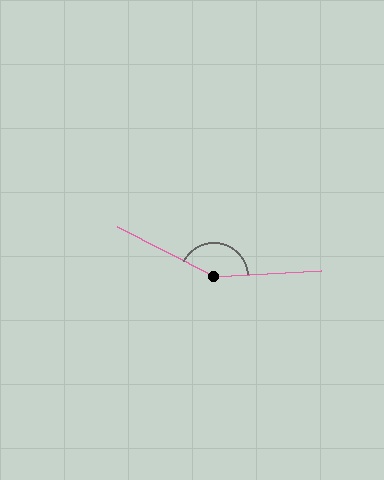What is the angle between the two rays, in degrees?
Approximately 149 degrees.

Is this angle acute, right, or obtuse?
It is obtuse.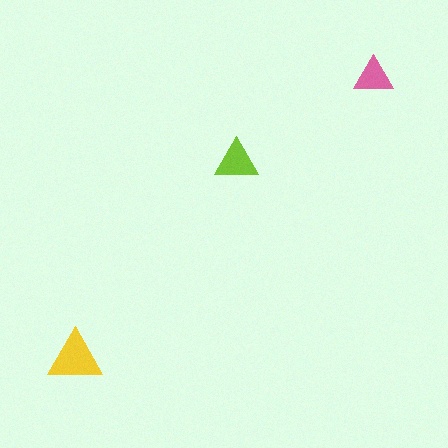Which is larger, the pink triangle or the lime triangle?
The lime one.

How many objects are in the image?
There are 3 objects in the image.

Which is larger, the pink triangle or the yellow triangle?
The yellow one.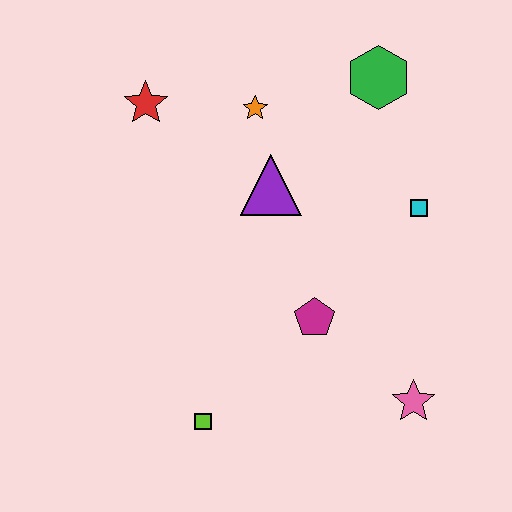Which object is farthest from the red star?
The pink star is farthest from the red star.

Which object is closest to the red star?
The orange star is closest to the red star.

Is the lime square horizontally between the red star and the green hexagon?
Yes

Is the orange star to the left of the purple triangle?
Yes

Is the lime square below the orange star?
Yes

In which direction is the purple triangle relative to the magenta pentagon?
The purple triangle is above the magenta pentagon.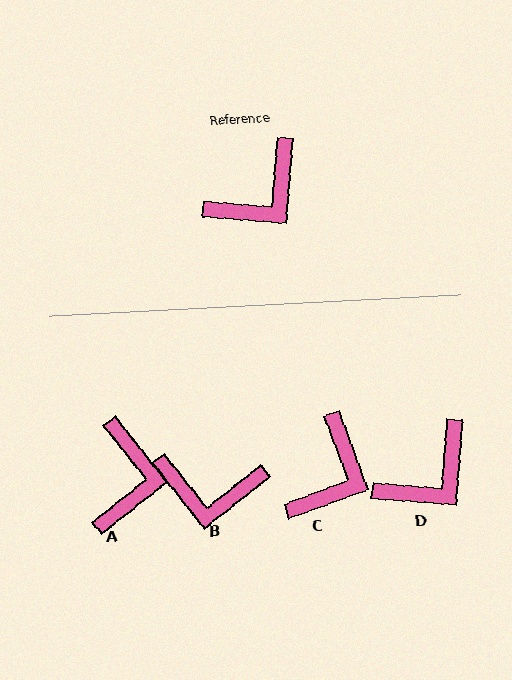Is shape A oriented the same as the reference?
No, it is off by about 43 degrees.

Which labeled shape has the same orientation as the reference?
D.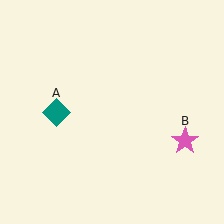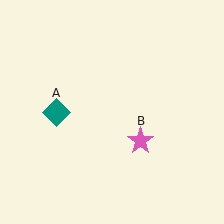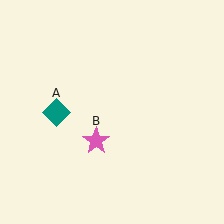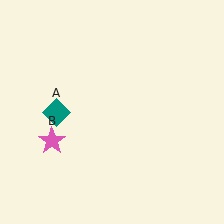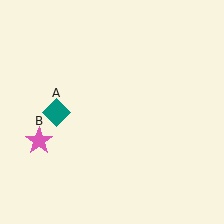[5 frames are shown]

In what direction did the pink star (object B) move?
The pink star (object B) moved left.